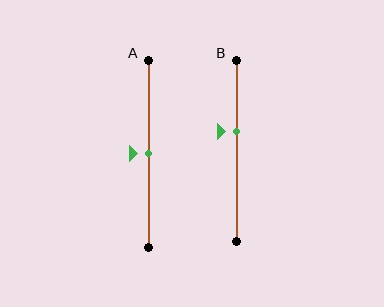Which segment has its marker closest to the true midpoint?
Segment A has its marker closest to the true midpoint.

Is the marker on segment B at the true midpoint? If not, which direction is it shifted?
No, the marker on segment B is shifted upward by about 11% of the segment length.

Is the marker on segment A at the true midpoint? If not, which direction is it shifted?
Yes, the marker on segment A is at the true midpoint.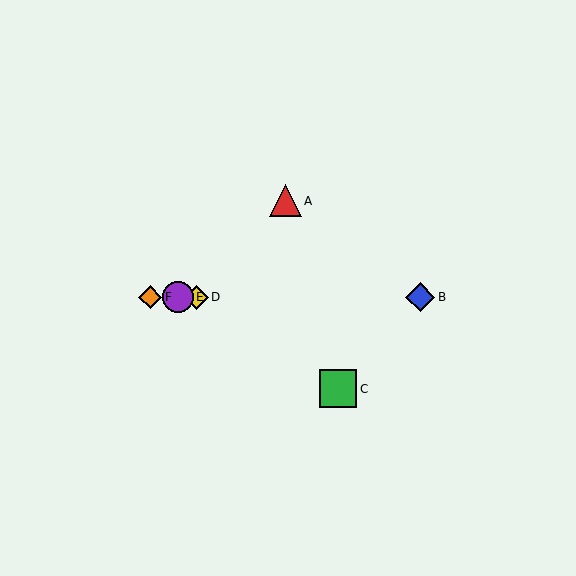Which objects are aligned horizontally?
Objects B, D, E, F are aligned horizontally.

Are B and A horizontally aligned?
No, B is at y≈297 and A is at y≈201.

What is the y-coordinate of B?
Object B is at y≈297.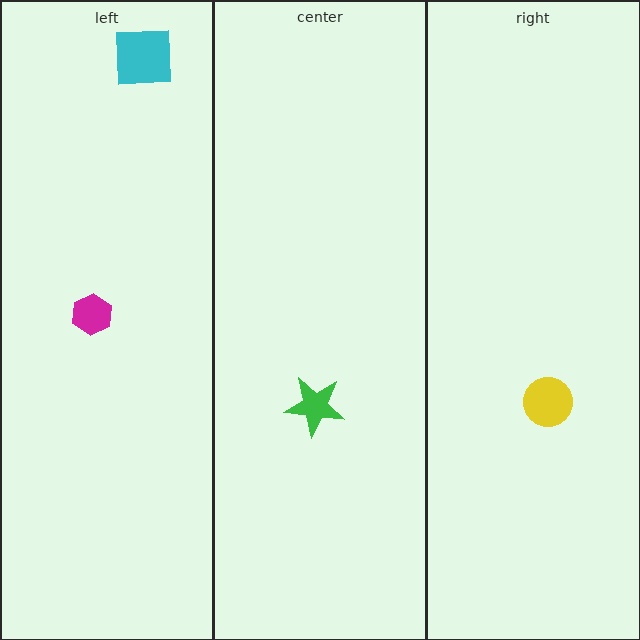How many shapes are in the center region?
1.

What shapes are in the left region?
The cyan square, the magenta hexagon.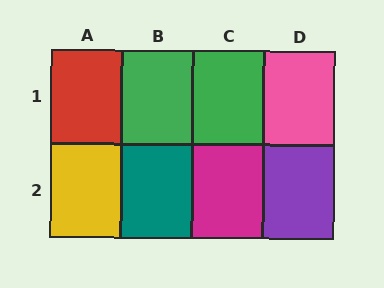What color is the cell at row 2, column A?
Yellow.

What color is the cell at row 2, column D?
Purple.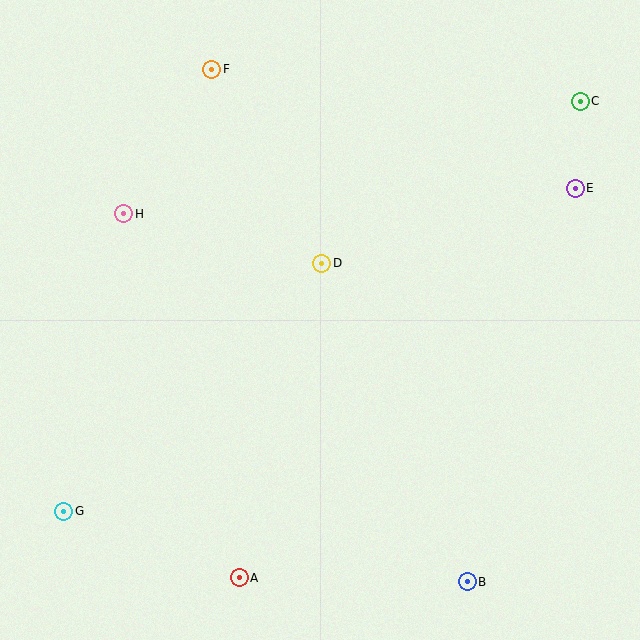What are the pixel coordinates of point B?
Point B is at (467, 582).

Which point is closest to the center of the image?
Point D at (322, 263) is closest to the center.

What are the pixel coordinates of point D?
Point D is at (322, 263).